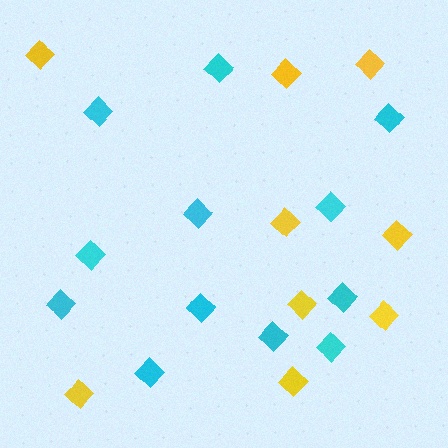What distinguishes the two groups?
There are 2 groups: one group of yellow diamonds (9) and one group of cyan diamonds (12).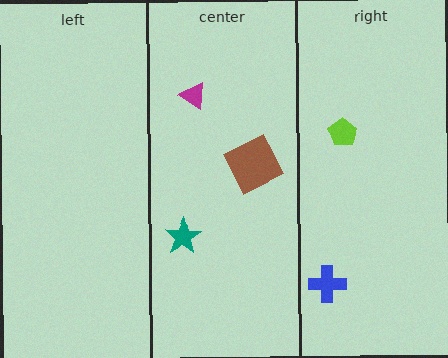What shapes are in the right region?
The blue cross, the lime pentagon.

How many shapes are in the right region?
2.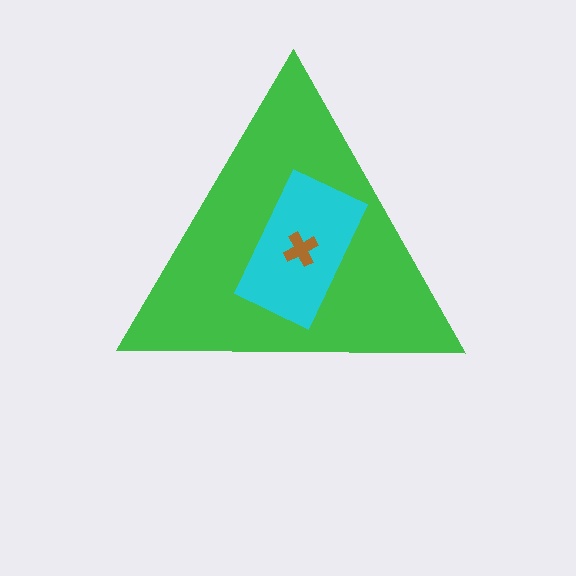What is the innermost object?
The brown cross.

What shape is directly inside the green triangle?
The cyan rectangle.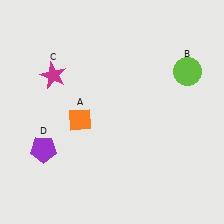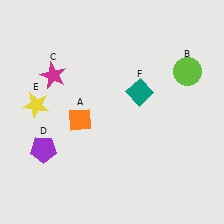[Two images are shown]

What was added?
A yellow star (E), a teal diamond (F) were added in Image 2.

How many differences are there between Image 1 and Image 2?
There are 2 differences between the two images.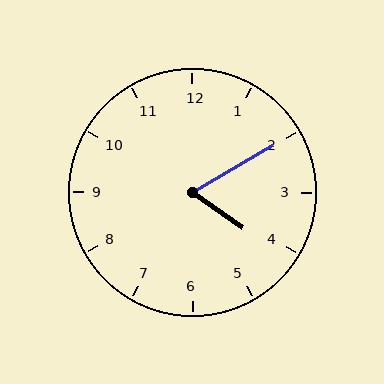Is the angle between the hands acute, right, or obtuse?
It is acute.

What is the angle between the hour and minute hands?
Approximately 65 degrees.